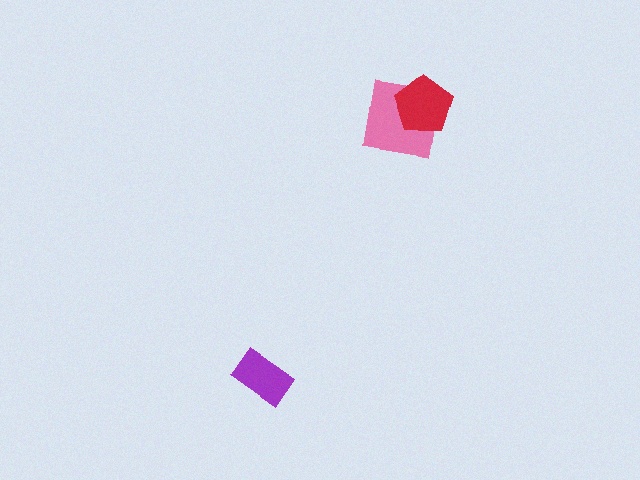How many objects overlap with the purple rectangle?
0 objects overlap with the purple rectangle.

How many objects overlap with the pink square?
1 object overlaps with the pink square.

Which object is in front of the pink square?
The red pentagon is in front of the pink square.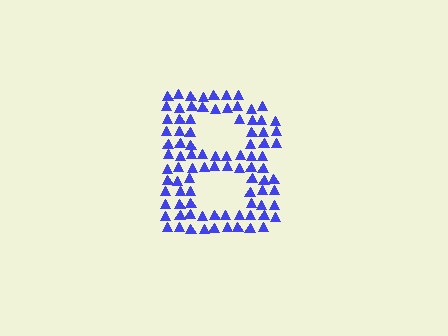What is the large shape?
The large shape is the letter B.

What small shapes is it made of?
It is made of small triangles.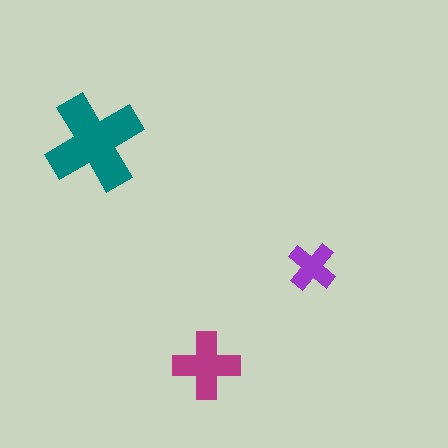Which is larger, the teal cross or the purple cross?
The teal one.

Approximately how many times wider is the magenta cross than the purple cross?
About 1.5 times wider.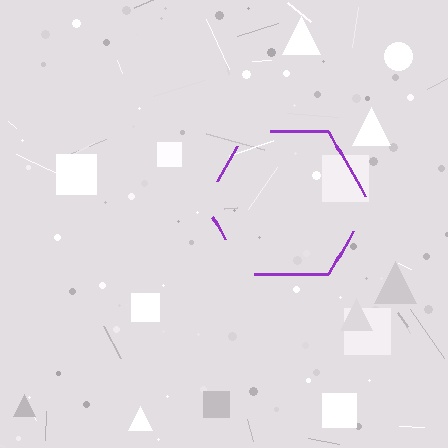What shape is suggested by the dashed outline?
The dashed outline suggests a hexagon.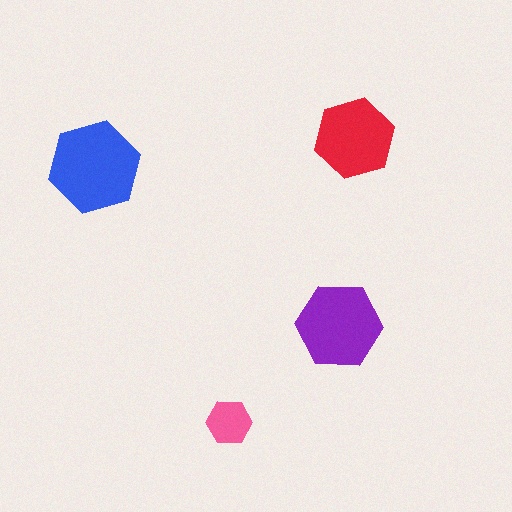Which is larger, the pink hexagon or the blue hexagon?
The blue one.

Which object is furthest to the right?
The red hexagon is rightmost.